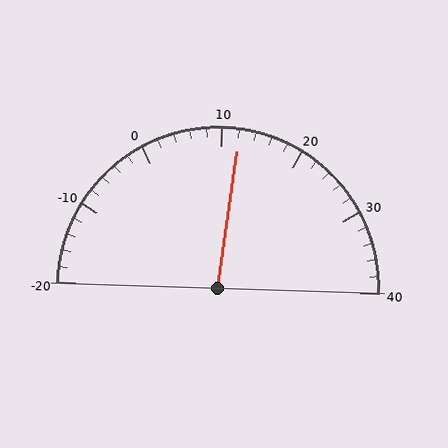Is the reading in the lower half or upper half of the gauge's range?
The reading is in the upper half of the range (-20 to 40).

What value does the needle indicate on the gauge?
The needle indicates approximately 12.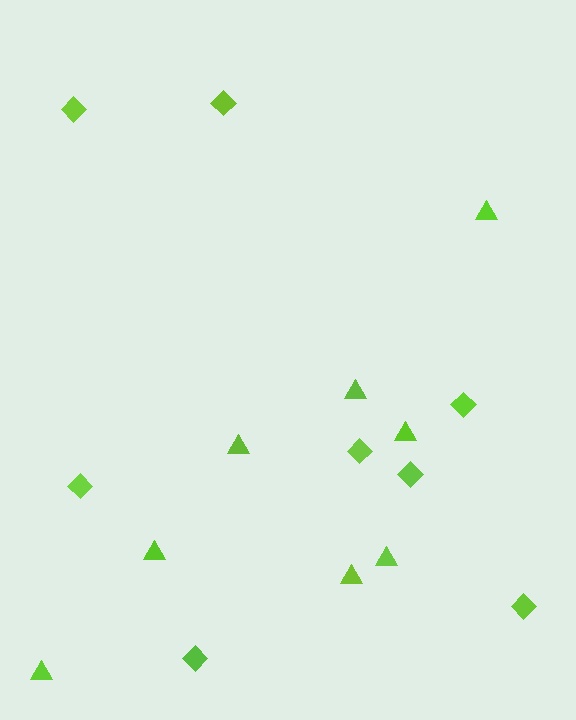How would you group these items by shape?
There are 2 groups: one group of diamonds (8) and one group of triangles (8).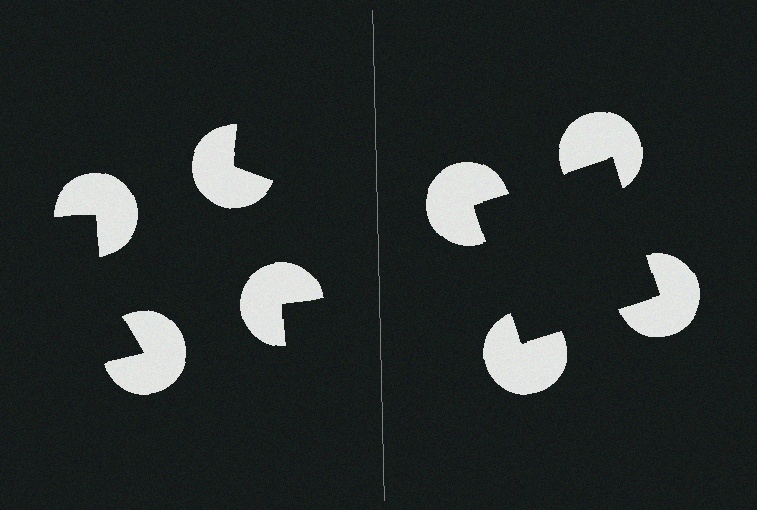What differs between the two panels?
The pac-man discs are positioned identically on both sides; only the wedge orientations differ. On the right they align to a square; on the left they are misaligned.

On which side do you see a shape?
An illusory square appears on the right side. On the left side the wedge cuts are rotated, so no coherent shape forms.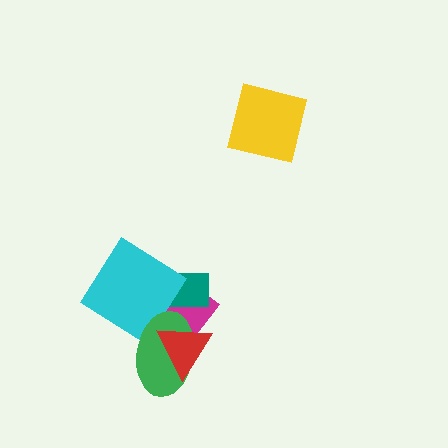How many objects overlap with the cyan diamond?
3 objects overlap with the cyan diamond.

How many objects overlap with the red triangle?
2 objects overlap with the red triangle.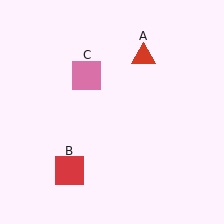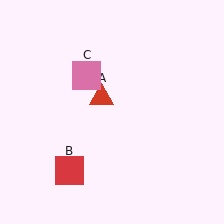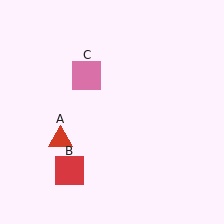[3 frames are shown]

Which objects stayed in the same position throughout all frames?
Red square (object B) and pink square (object C) remained stationary.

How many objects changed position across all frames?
1 object changed position: red triangle (object A).